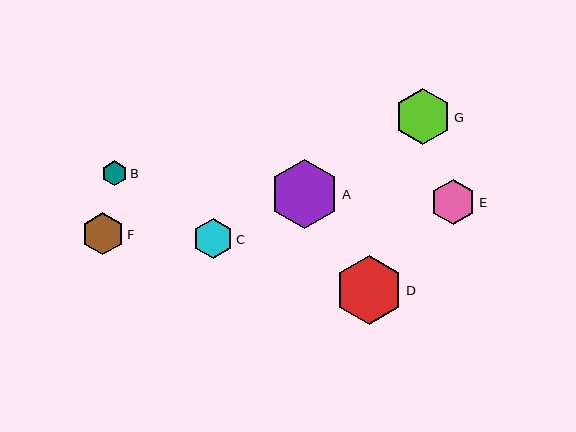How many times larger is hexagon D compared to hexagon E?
Hexagon D is approximately 1.5 times the size of hexagon E.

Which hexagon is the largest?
Hexagon A is the largest with a size of approximately 69 pixels.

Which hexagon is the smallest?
Hexagon B is the smallest with a size of approximately 25 pixels.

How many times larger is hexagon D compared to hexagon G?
Hexagon D is approximately 1.2 times the size of hexagon G.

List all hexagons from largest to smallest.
From largest to smallest: A, D, G, E, F, C, B.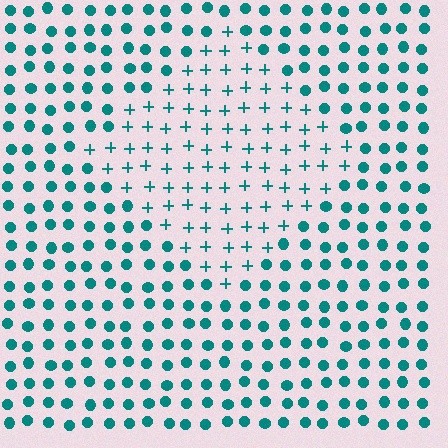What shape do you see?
I see a diamond.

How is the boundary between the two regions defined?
The boundary is defined by a change in element shape: plus signs inside vs. circles outside. All elements share the same color and spacing.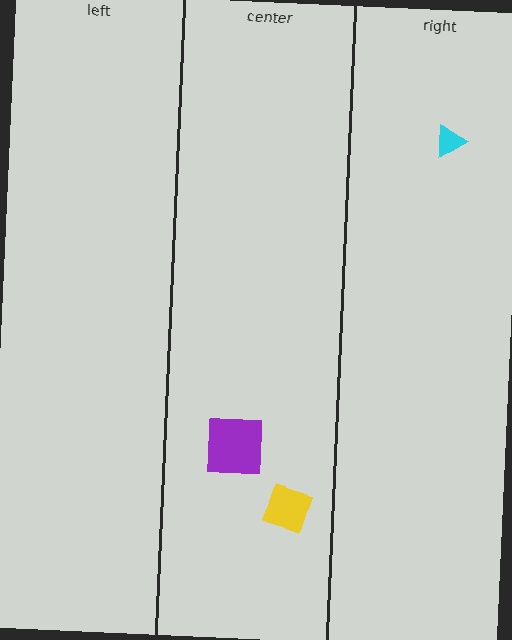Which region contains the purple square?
The center region.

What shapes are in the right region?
The cyan triangle.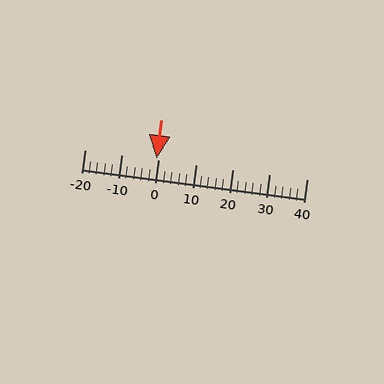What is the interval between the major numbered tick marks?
The major tick marks are spaced 10 units apart.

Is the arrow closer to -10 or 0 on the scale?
The arrow is closer to 0.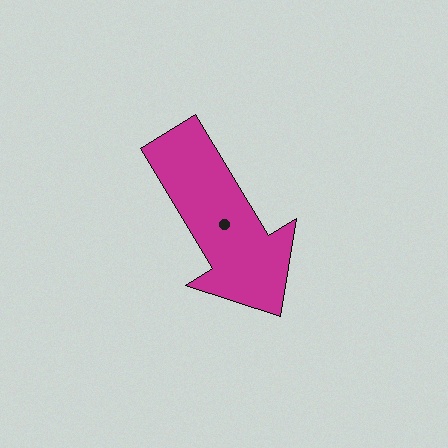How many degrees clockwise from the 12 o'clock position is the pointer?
Approximately 149 degrees.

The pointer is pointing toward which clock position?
Roughly 5 o'clock.